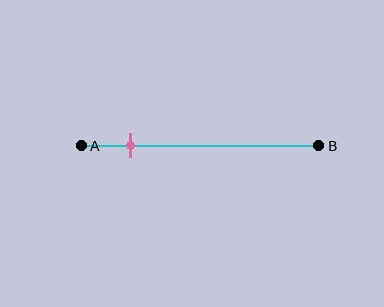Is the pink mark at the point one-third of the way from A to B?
No, the mark is at about 20% from A, not at the 33% one-third point.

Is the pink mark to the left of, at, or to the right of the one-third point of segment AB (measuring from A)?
The pink mark is to the left of the one-third point of segment AB.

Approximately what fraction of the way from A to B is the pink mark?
The pink mark is approximately 20% of the way from A to B.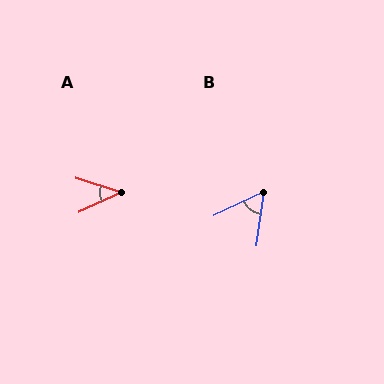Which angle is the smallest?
A, at approximately 42 degrees.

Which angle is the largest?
B, at approximately 56 degrees.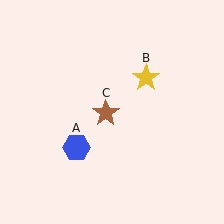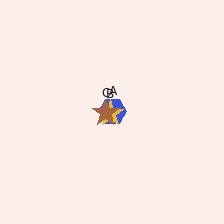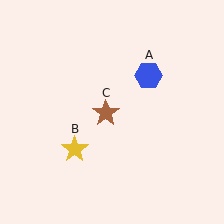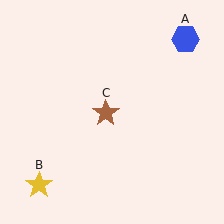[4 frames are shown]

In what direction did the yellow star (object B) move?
The yellow star (object B) moved down and to the left.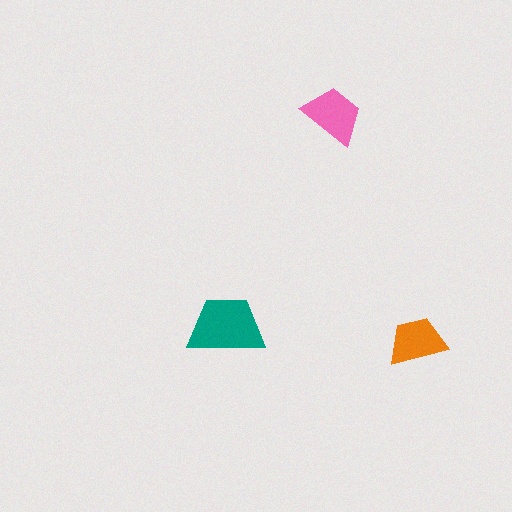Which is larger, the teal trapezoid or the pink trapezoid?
The teal one.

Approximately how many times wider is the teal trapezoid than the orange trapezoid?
About 1.5 times wider.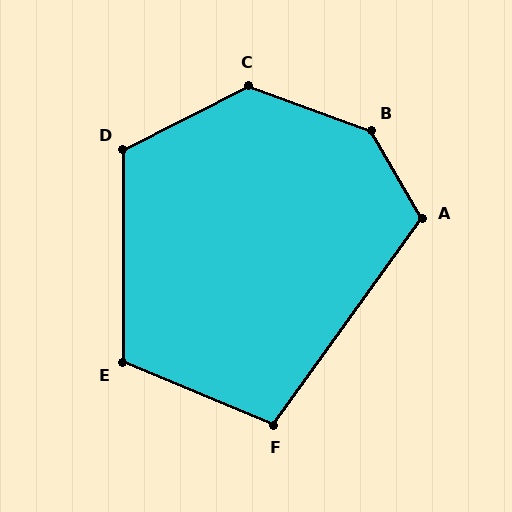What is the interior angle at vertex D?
Approximately 117 degrees (obtuse).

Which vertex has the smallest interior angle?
F, at approximately 103 degrees.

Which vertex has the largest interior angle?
B, at approximately 140 degrees.